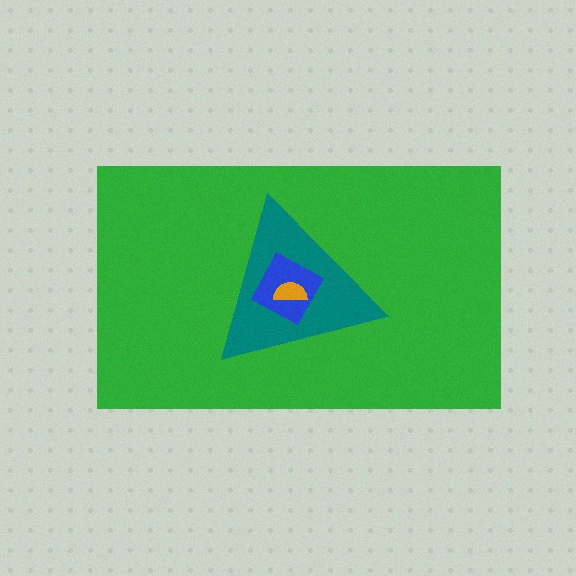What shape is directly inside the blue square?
The orange semicircle.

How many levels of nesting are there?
4.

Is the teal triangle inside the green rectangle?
Yes.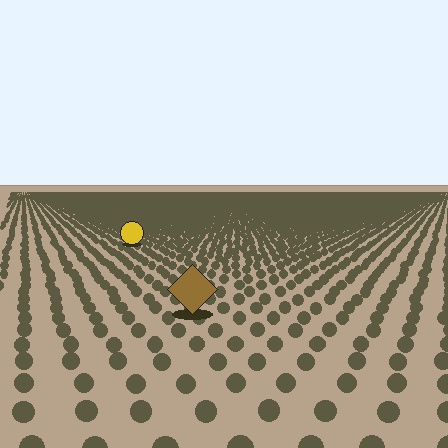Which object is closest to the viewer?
The brown diamond is closest. The texture marks near it are larger and more spread out.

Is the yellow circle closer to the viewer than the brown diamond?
No. The brown diamond is closer — you can tell from the texture gradient: the ground texture is coarser near it.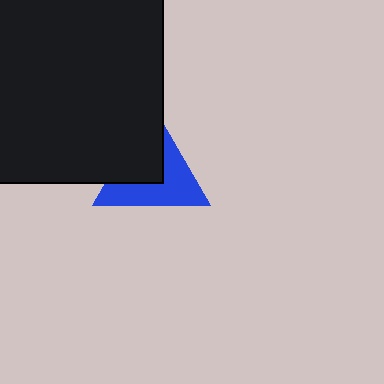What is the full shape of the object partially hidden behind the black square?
The partially hidden object is a blue triangle.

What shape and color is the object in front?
The object in front is a black square.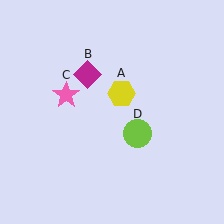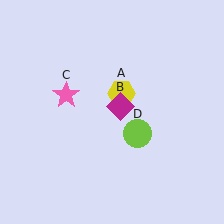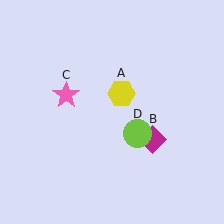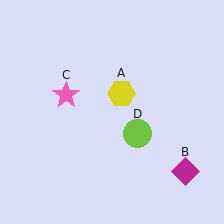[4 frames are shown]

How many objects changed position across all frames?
1 object changed position: magenta diamond (object B).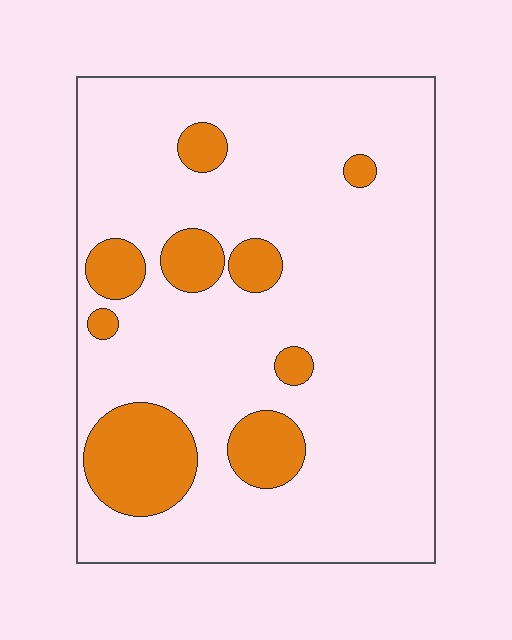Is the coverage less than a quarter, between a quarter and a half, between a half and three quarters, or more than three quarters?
Less than a quarter.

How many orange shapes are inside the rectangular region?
9.